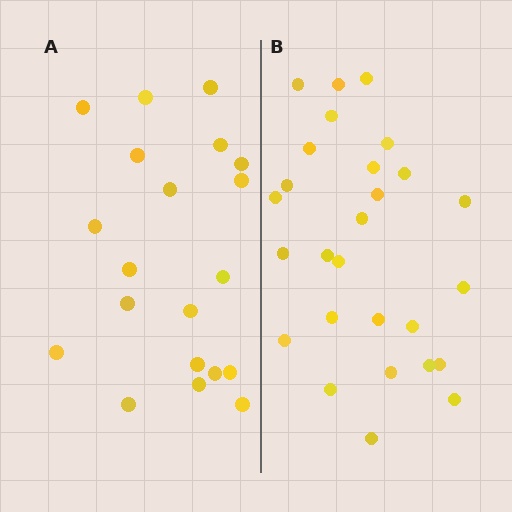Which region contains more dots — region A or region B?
Region B (the right region) has more dots.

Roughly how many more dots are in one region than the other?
Region B has roughly 8 or so more dots than region A.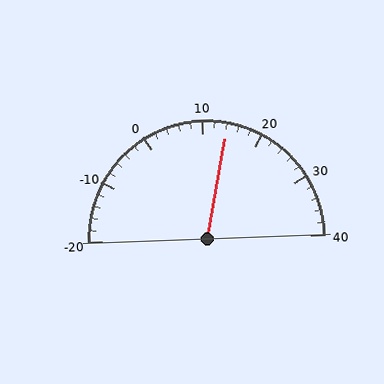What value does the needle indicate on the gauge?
The needle indicates approximately 14.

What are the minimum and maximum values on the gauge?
The gauge ranges from -20 to 40.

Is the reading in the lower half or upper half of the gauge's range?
The reading is in the upper half of the range (-20 to 40).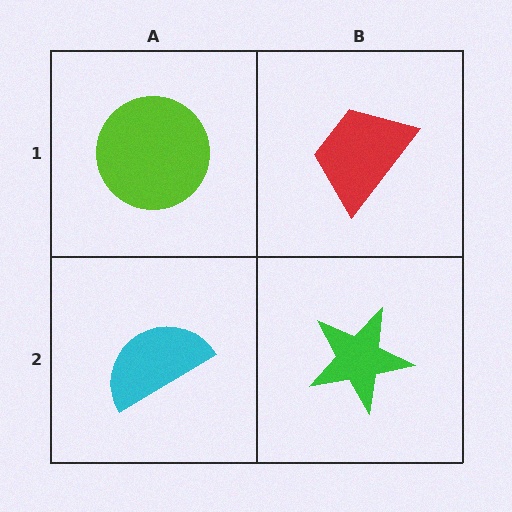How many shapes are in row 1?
2 shapes.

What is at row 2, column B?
A green star.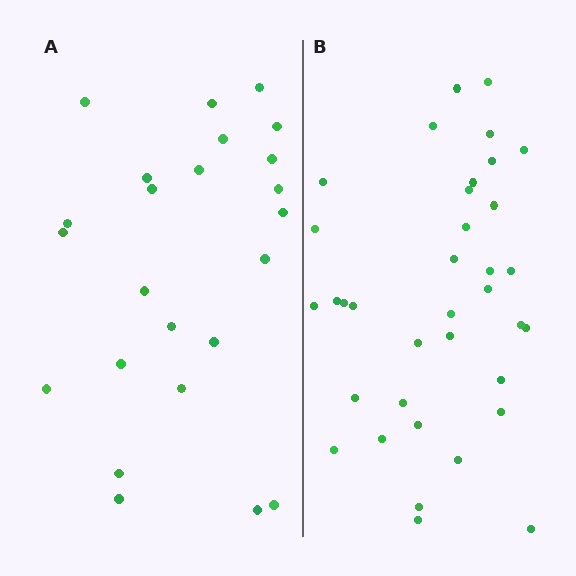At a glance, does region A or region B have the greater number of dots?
Region B (the right region) has more dots.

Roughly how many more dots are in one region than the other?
Region B has roughly 12 or so more dots than region A.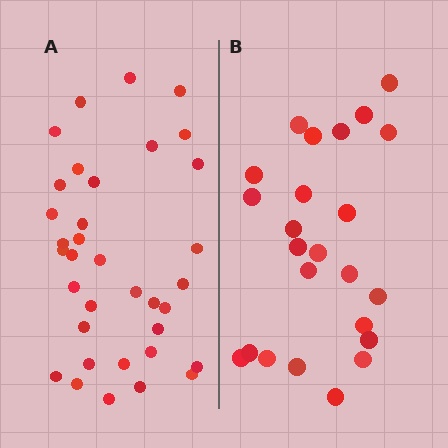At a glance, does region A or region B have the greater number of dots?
Region A (the left region) has more dots.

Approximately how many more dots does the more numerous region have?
Region A has roughly 12 or so more dots than region B.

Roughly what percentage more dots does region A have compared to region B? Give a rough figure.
About 45% more.